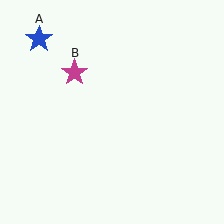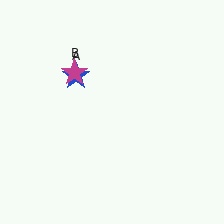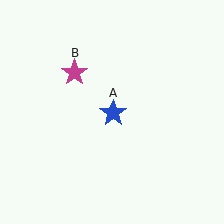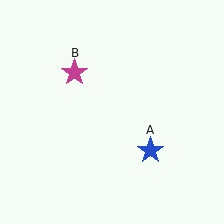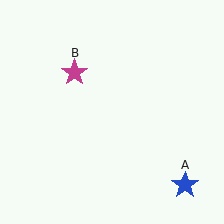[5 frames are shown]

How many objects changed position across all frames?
1 object changed position: blue star (object A).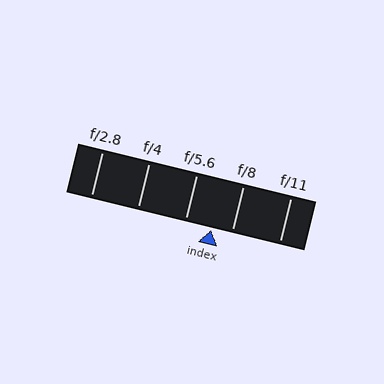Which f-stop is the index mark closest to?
The index mark is closest to f/8.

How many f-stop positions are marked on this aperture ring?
There are 5 f-stop positions marked.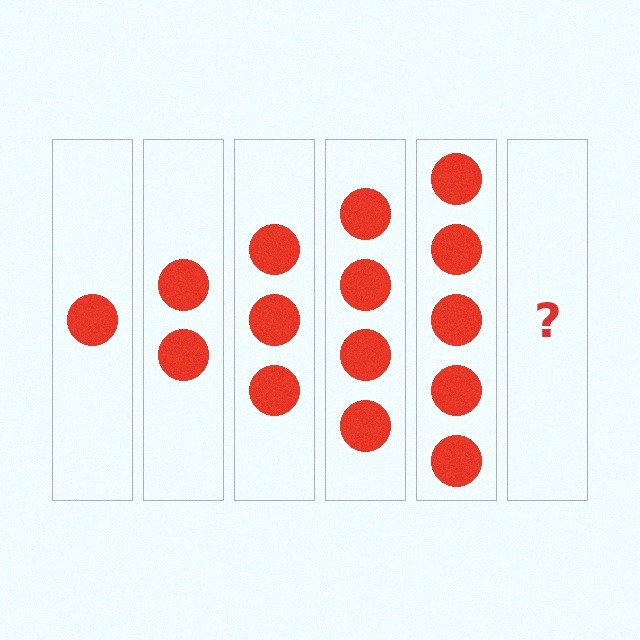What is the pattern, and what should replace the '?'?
The pattern is that each step adds one more circle. The '?' should be 6 circles.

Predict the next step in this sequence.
The next step is 6 circles.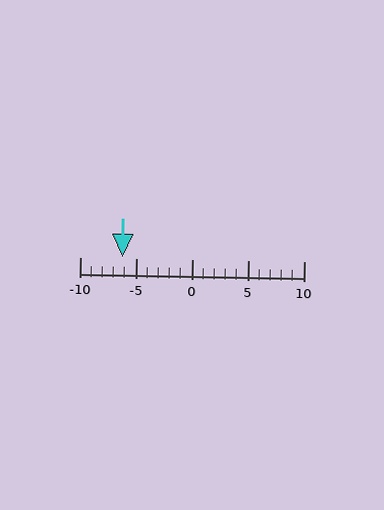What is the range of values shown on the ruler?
The ruler shows values from -10 to 10.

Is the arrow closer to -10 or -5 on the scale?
The arrow is closer to -5.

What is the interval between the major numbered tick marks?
The major tick marks are spaced 5 units apart.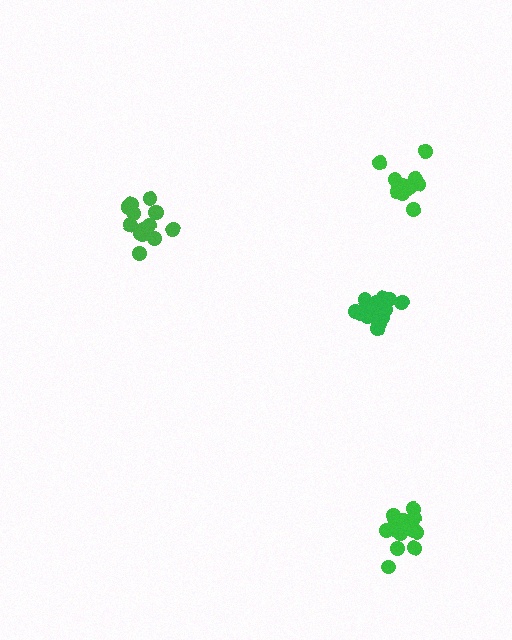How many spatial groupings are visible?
There are 4 spatial groupings.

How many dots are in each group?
Group 1: 18 dots, Group 2: 15 dots, Group 3: 16 dots, Group 4: 12 dots (61 total).